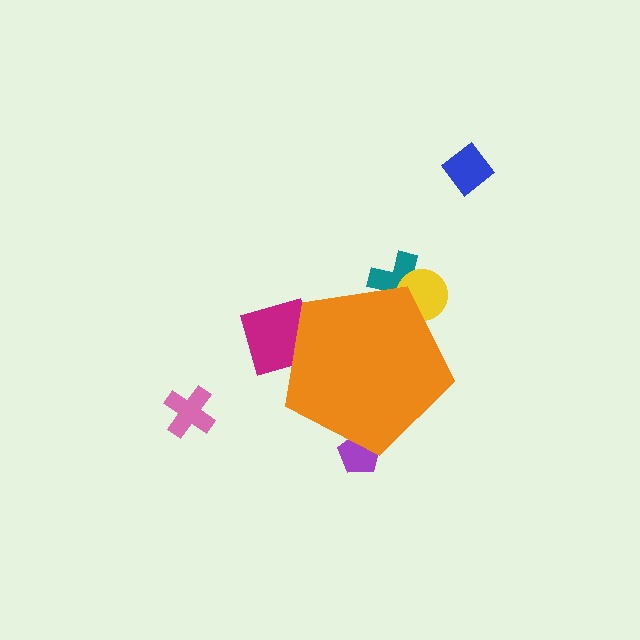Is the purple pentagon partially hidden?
Yes, the purple pentagon is partially hidden behind the orange pentagon.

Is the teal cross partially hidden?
Yes, the teal cross is partially hidden behind the orange pentagon.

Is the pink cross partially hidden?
No, the pink cross is fully visible.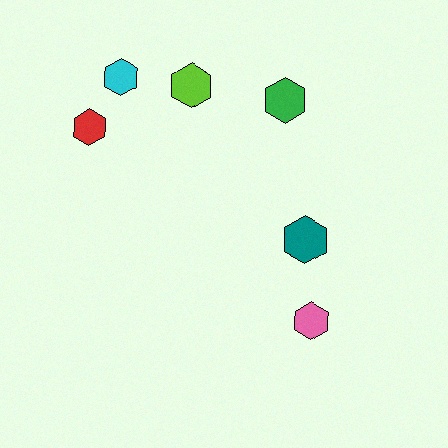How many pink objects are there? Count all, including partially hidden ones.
There is 1 pink object.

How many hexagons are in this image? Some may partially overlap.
There are 6 hexagons.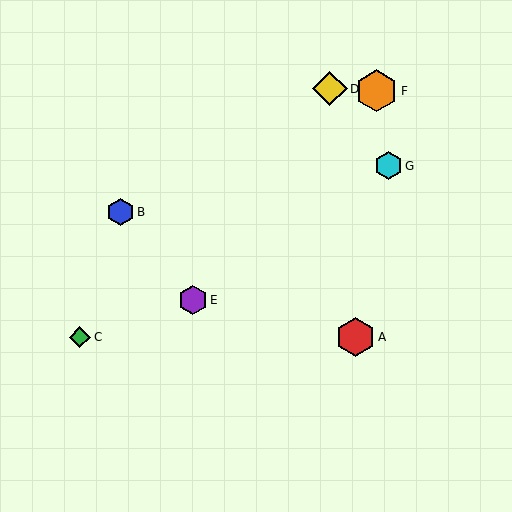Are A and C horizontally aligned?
Yes, both are at y≈337.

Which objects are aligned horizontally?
Objects A, C are aligned horizontally.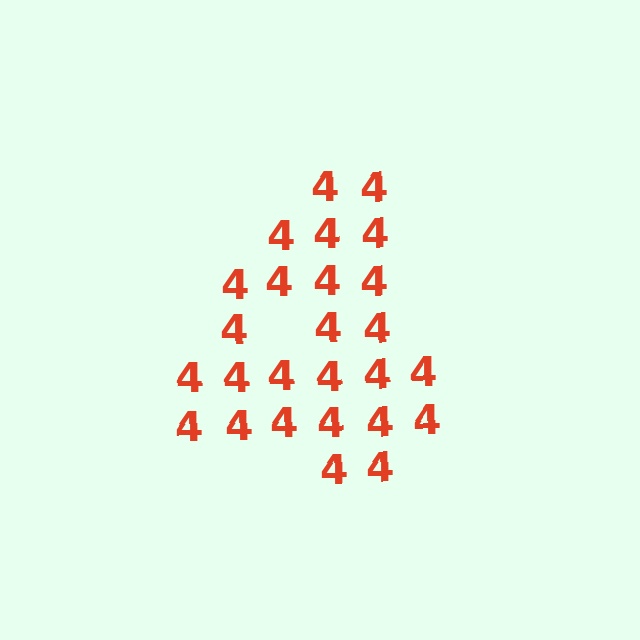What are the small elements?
The small elements are digit 4's.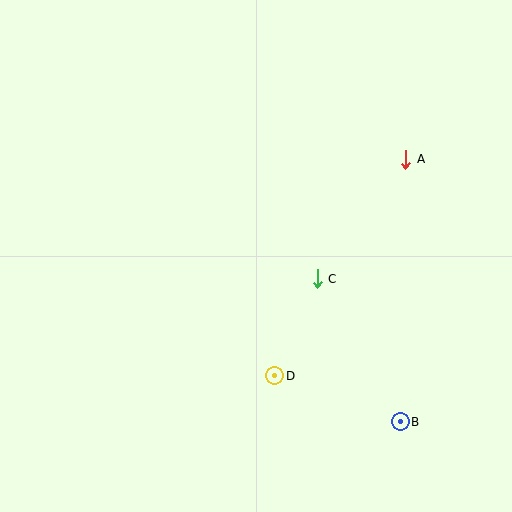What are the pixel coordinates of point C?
Point C is at (317, 279).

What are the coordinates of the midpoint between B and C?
The midpoint between B and C is at (359, 350).